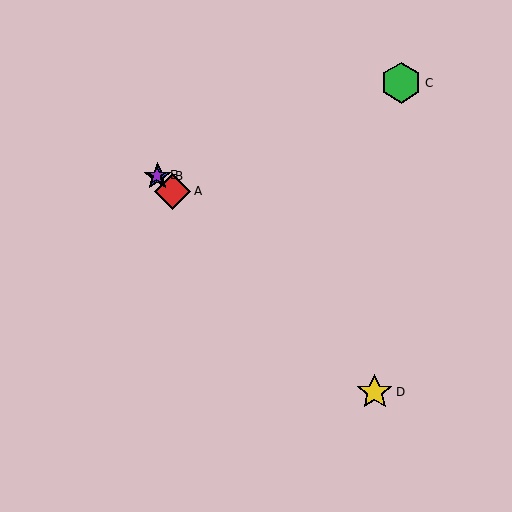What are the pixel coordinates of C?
Object C is at (401, 83).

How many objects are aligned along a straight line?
4 objects (A, B, D, E) are aligned along a straight line.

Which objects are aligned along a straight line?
Objects A, B, D, E are aligned along a straight line.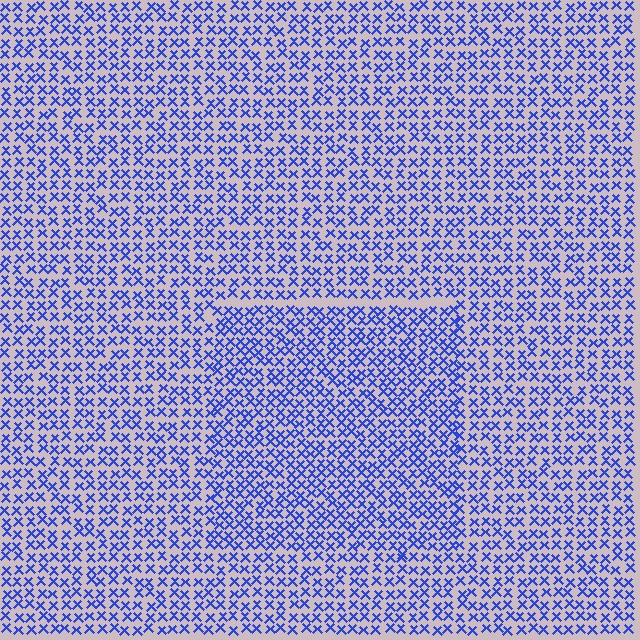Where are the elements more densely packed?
The elements are more densely packed inside the rectangle boundary.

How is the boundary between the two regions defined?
The boundary is defined by a change in element density (approximately 1.4x ratio). All elements are the same color, size, and shape.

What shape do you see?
I see a rectangle.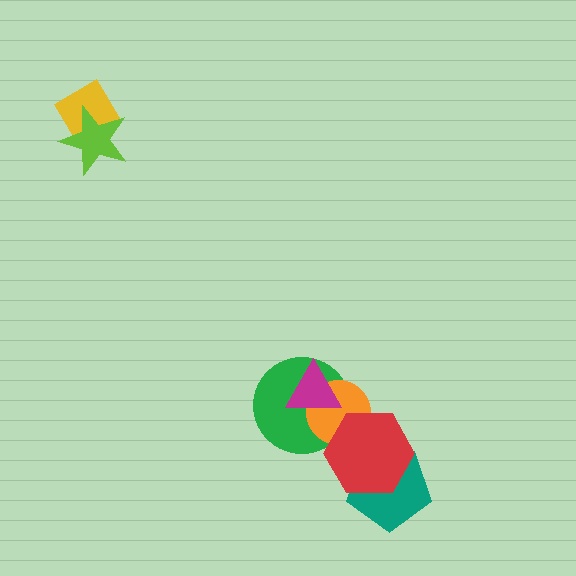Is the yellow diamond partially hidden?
Yes, it is partially covered by another shape.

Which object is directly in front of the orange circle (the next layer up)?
The magenta triangle is directly in front of the orange circle.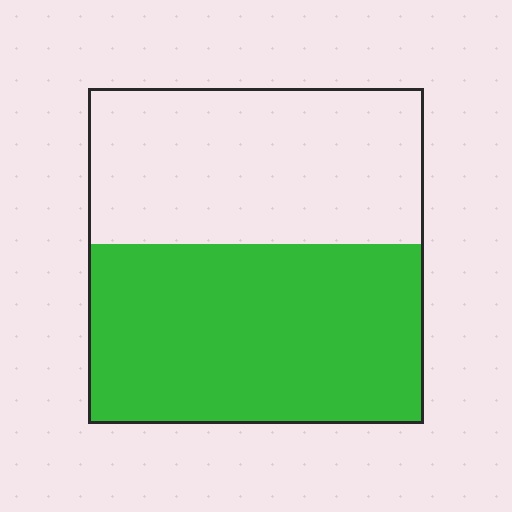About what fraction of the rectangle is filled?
About one half (1/2).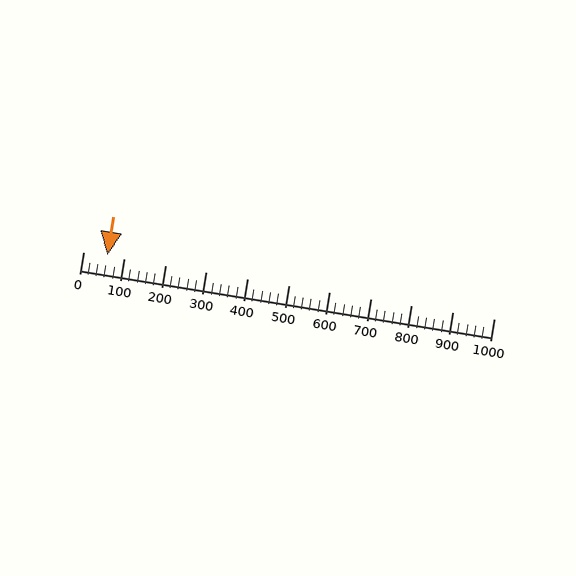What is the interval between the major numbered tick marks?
The major tick marks are spaced 100 units apart.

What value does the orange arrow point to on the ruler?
The orange arrow points to approximately 59.